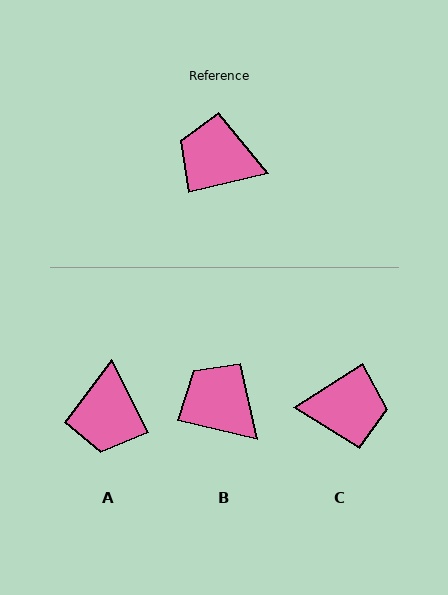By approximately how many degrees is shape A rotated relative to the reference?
Approximately 104 degrees counter-clockwise.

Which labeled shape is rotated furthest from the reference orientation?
C, about 161 degrees away.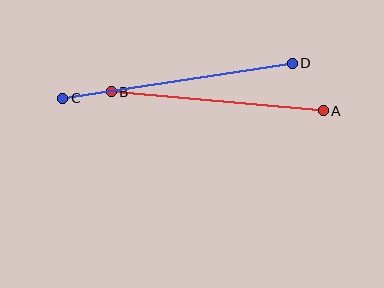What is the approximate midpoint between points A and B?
The midpoint is at approximately (217, 101) pixels.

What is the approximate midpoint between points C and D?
The midpoint is at approximately (178, 81) pixels.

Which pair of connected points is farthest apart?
Points C and D are farthest apart.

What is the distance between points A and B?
The distance is approximately 213 pixels.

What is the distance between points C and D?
The distance is approximately 232 pixels.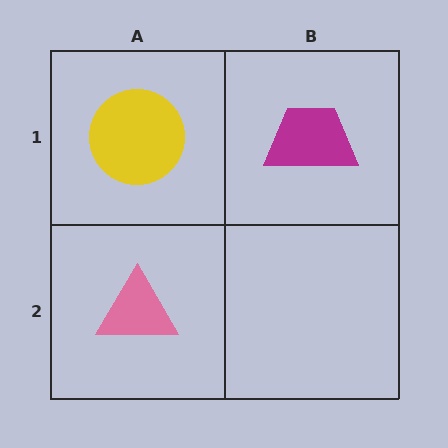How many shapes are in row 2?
1 shape.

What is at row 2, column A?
A pink triangle.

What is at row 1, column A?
A yellow circle.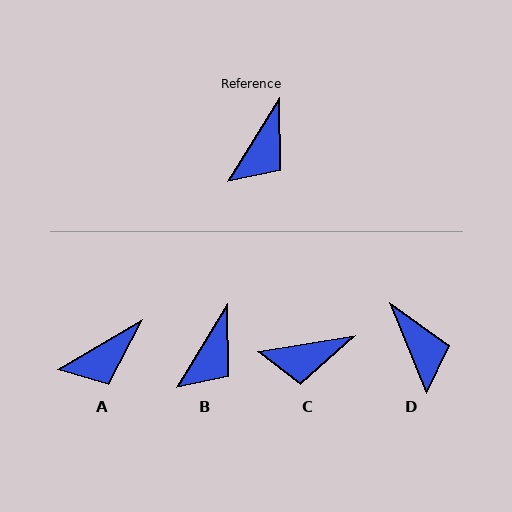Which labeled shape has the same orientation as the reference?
B.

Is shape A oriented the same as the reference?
No, it is off by about 28 degrees.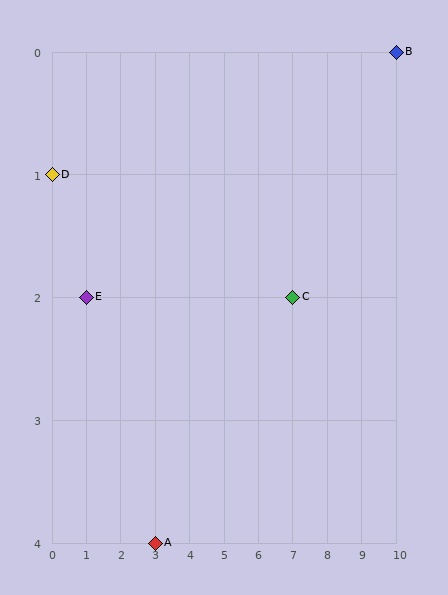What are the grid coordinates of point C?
Point C is at grid coordinates (7, 2).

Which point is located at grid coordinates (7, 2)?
Point C is at (7, 2).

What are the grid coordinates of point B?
Point B is at grid coordinates (10, 0).